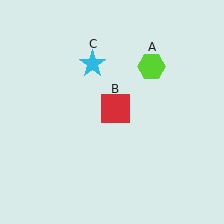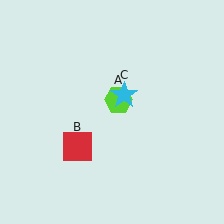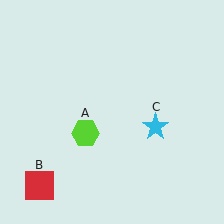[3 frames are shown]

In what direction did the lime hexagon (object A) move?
The lime hexagon (object A) moved down and to the left.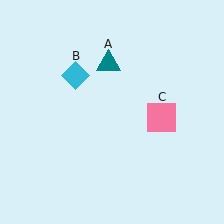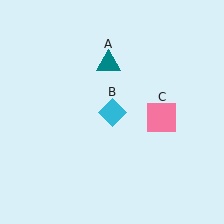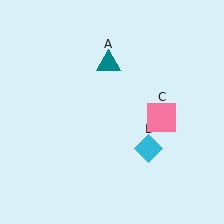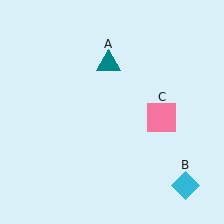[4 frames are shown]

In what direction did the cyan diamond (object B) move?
The cyan diamond (object B) moved down and to the right.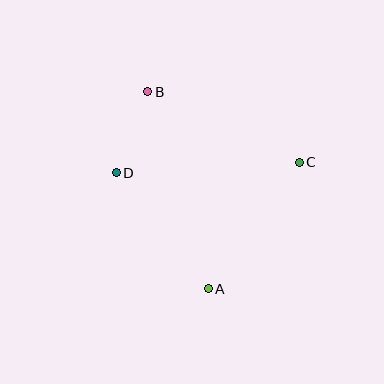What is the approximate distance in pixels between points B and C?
The distance between B and C is approximately 167 pixels.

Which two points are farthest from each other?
Points A and B are farthest from each other.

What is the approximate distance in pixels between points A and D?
The distance between A and D is approximately 148 pixels.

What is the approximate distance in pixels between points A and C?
The distance between A and C is approximately 156 pixels.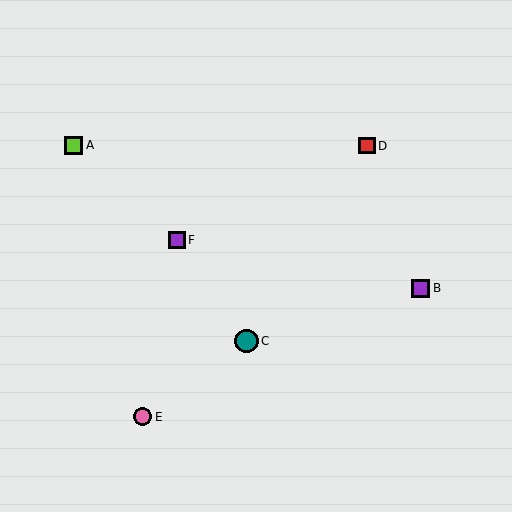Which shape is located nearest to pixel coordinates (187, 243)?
The purple square (labeled F) at (177, 240) is nearest to that location.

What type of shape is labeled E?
Shape E is a pink circle.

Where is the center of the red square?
The center of the red square is at (367, 146).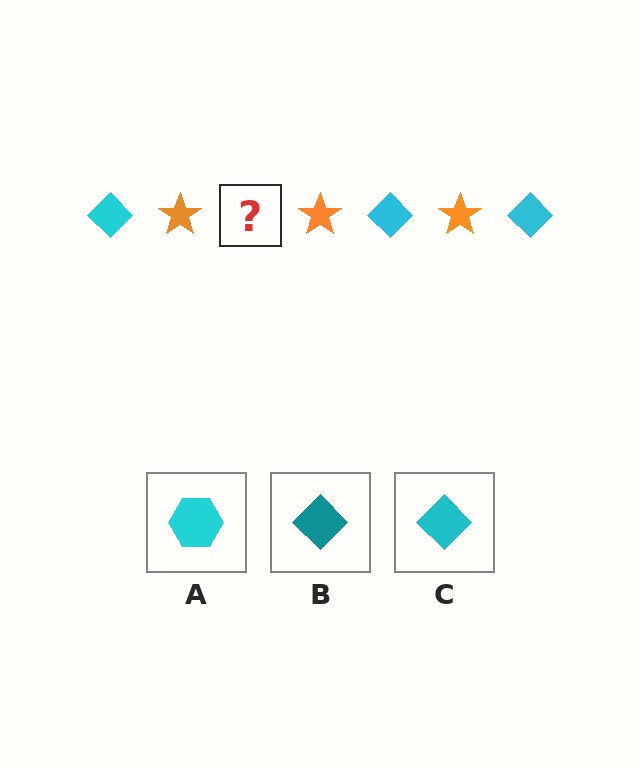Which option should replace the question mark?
Option C.